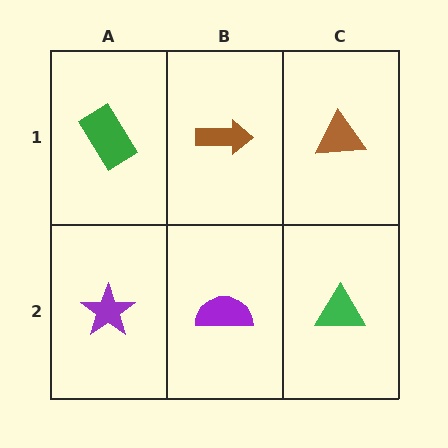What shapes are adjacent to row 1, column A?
A purple star (row 2, column A), a brown arrow (row 1, column B).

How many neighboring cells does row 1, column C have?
2.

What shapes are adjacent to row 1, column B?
A purple semicircle (row 2, column B), a green rectangle (row 1, column A), a brown triangle (row 1, column C).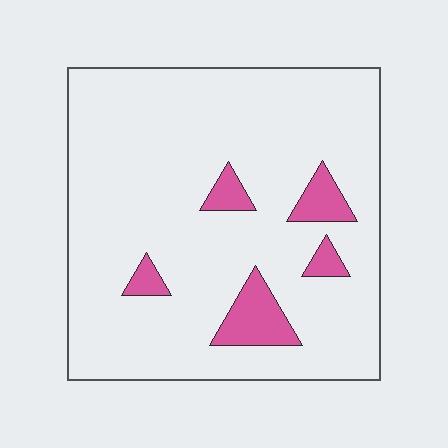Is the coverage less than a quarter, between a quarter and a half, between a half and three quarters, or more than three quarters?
Less than a quarter.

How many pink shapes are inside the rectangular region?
5.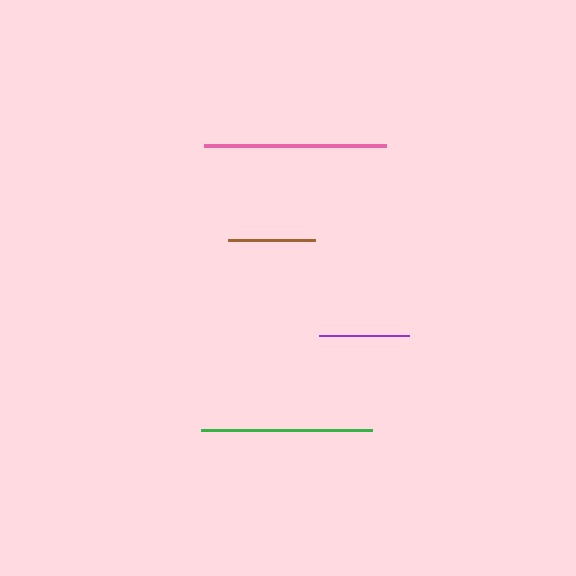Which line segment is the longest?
The pink line is the longest at approximately 183 pixels.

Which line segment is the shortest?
The brown line is the shortest at approximately 87 pixels.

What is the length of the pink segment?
The pink segment is approximately 183 pixels long.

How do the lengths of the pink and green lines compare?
The pink and green lines are approximately the same length.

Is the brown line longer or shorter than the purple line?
The purple line is longer than the brown line.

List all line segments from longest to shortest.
From longest to shortest: pink, green, purple, brown.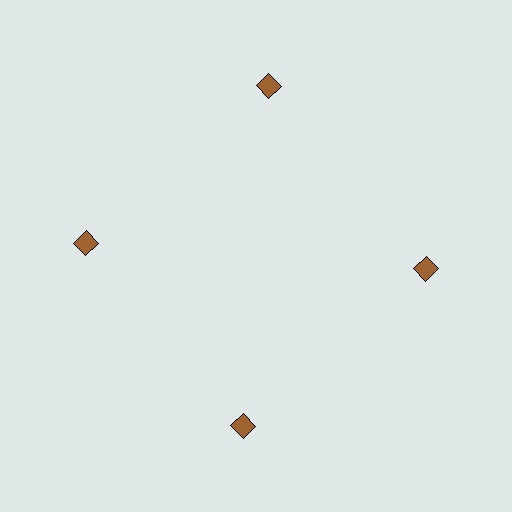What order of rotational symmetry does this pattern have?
This pattern has 4-fold rotational symmetry.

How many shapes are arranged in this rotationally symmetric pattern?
There are 4 shapes, arranged in 4 groups of 1.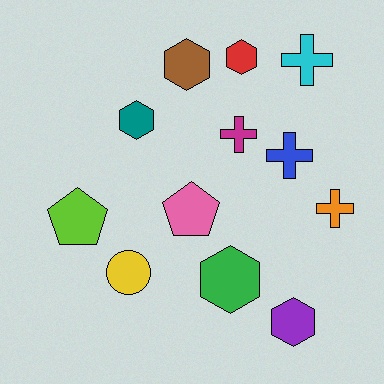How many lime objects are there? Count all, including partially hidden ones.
There is 1 lime object.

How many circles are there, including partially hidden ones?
There is 1 circle.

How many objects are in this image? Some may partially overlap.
There are 12 objects.